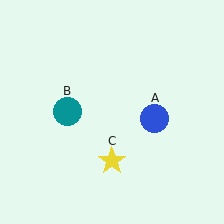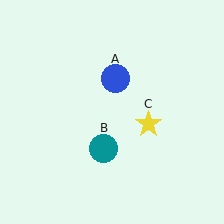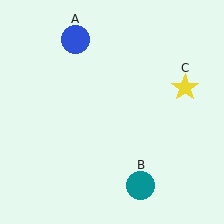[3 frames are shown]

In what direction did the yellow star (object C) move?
The yellow star (object C) moved up and to the right.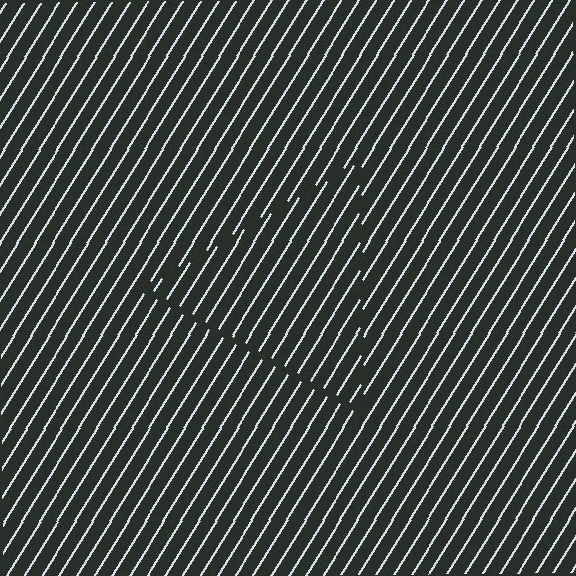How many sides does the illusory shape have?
3 sides — the line-ends trace a triangle.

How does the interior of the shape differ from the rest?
The interior of the shape contains the same grating, shifted by half a period — the contour is defined by the phase discontinuity where line-ends from the inner and outer gratings abut.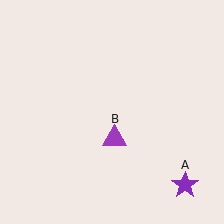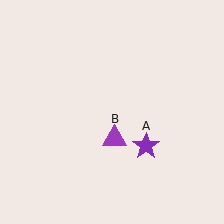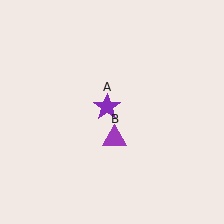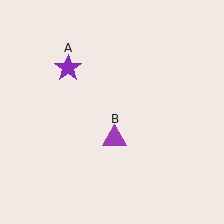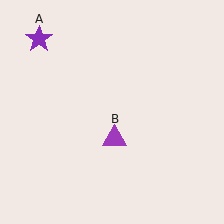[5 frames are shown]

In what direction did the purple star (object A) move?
The purple star (object A) moved up and to the left.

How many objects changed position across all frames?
1 object changed position: purple star (object A).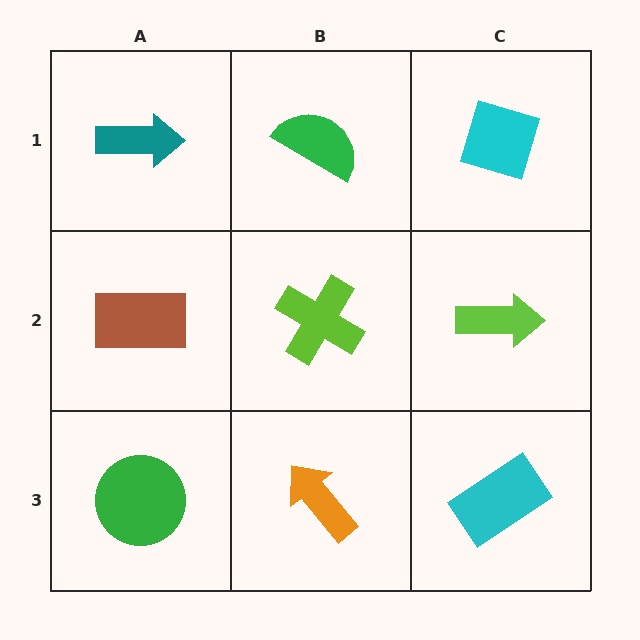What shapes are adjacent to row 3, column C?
A lime arrow (row 2, column C), an orange arrow (row 3, column B).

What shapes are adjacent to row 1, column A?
A brown rectangle (row 2, column A), a green semicircle (row 1, column B).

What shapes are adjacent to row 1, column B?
A lime cross (row 2, column B), a teal arrow (row 1, column A), a cyan diamond (row 1, column C).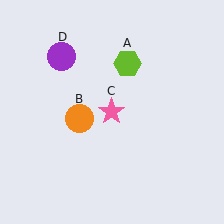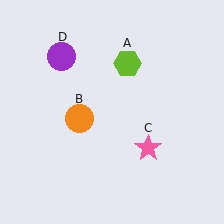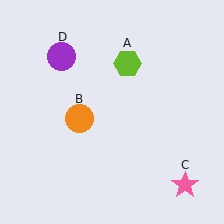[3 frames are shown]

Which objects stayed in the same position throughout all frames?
Lime hexagon (object A) and orange circle (object B) and purple circle (object D) remained stationary.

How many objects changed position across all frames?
1 object changed position: pink star (object C).